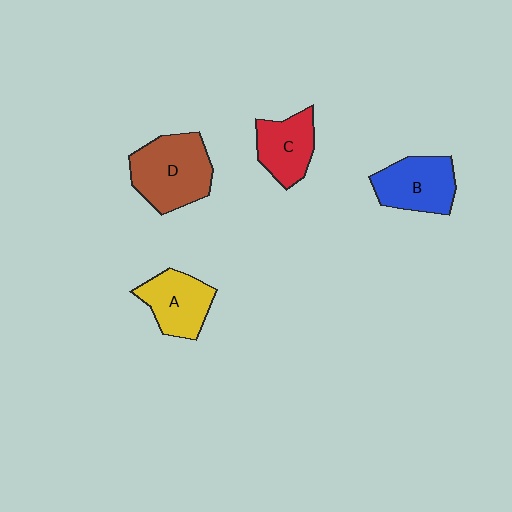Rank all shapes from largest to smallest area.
From largest to smallest: D (brown), B (blue), A (yellow), C (red).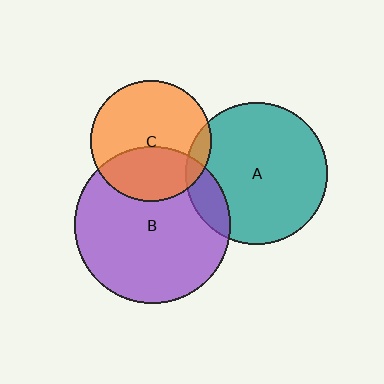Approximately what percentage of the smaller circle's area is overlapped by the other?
Approximately 15%.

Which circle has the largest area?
Circle B (purple).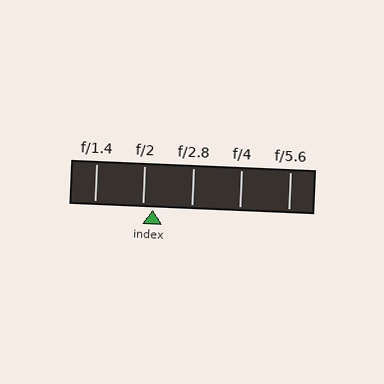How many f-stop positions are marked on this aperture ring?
There are 5 f-stop positions marked.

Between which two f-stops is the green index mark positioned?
The index mark is between f/2 and f/2.8.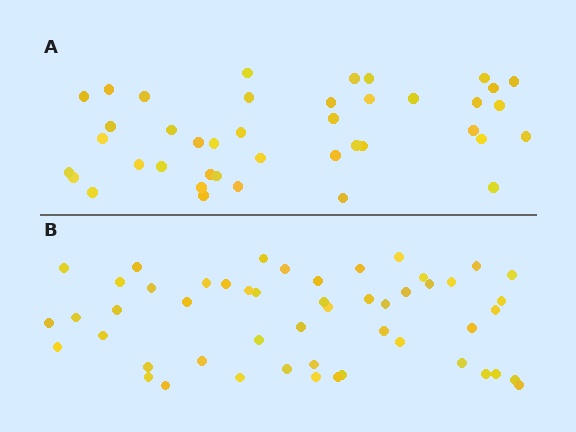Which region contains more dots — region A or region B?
Region B (the bottom region) has more dots.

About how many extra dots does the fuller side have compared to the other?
Region B has roughly 10 or so more dots than region A.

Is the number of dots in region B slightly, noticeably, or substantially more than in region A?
Region B has only slightly more — the two regions are fairly close. The ratio is roughly 1.2 to 1.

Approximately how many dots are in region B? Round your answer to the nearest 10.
About 50 dots. (The exact count is 51, which rounds to 50.)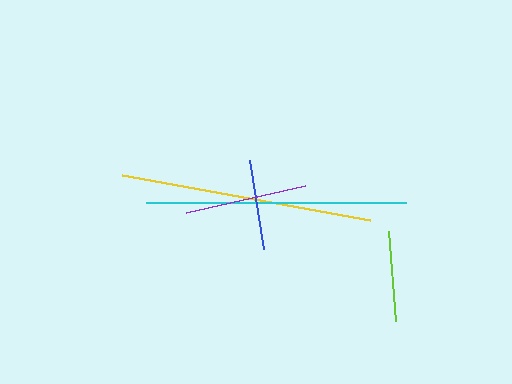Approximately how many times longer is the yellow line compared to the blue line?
The yellow line is approximately 2.8 times the length of the blue line.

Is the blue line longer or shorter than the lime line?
The blue line is longer than the lime line.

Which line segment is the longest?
The cyan line is the longest at approximately 260 pixels.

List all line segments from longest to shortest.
From longest to shortest: cyan, yellow, purple, blue, lime.